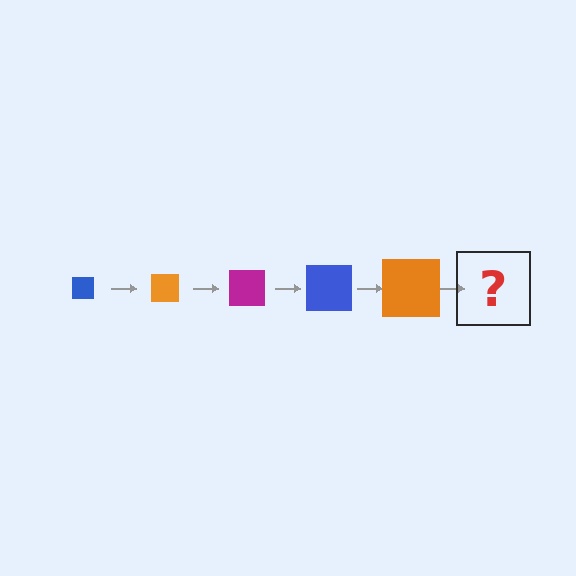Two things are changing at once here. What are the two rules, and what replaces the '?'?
The two rules are that the square grows larger each step and the color cycles through blue, orange, and magenta. The '?' should be a magenta square, larger than the previous one.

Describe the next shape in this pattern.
It should be a magenta square, larger than the previous one.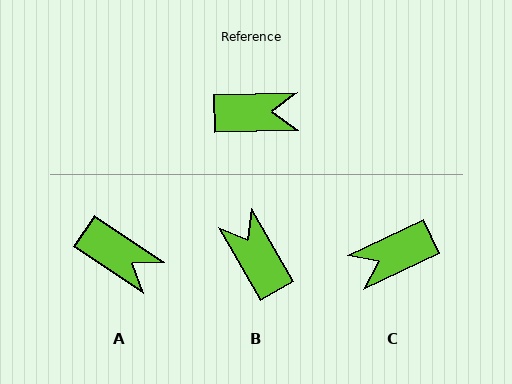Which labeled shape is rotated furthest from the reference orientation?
C, about 157 degrees away.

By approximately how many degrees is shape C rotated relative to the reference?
Approximately 157 degrees clockwise.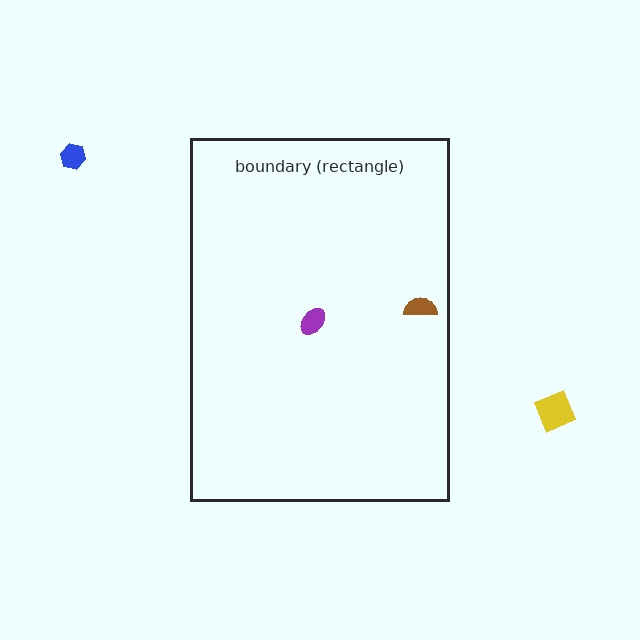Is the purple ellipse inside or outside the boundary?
Inside.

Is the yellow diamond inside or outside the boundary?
Outside.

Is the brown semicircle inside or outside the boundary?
Inside.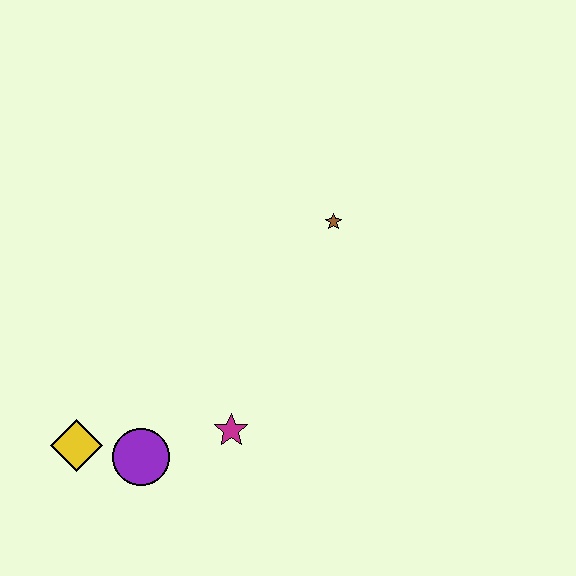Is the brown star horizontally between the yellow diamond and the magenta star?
No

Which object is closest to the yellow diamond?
The purple circle is closest to the yellow diamond.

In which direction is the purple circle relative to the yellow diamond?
The purple circle is to the right of the yellow diamond.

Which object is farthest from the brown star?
The yellow diamond is farthest from the brown star.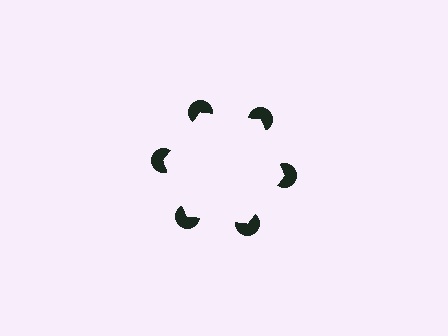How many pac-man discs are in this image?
There are 6 — one at each vertex of the illusory hexagon.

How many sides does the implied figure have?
6 sides.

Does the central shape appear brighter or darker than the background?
It typically appears slightly brighter than the background, even though no actual brightness change is drawn.